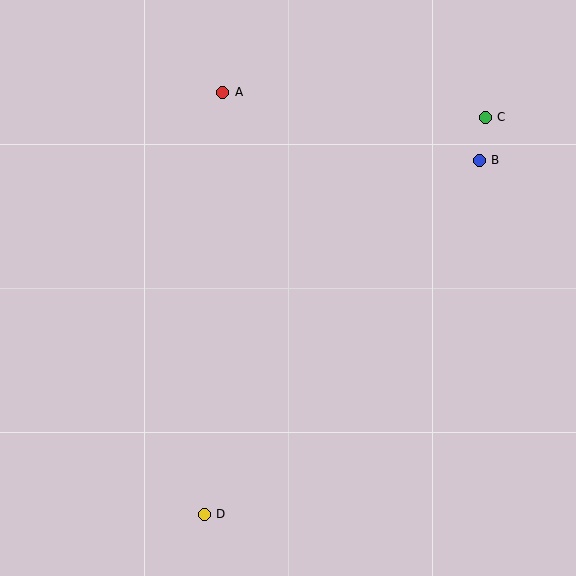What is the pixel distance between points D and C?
The distance between D and C is 486 pixels.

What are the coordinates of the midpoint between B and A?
The midpoint between B and A is at (351, 126).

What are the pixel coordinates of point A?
Point A is at (223, 92).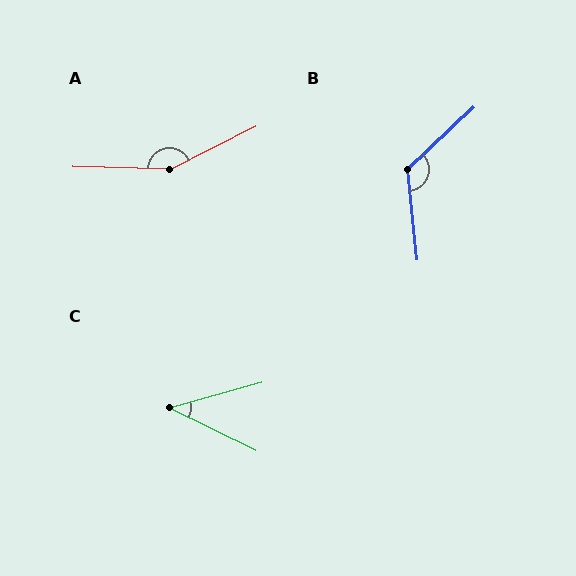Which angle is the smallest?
C, at approximately 42 degrees.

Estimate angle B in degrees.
Approximately 127 degrees.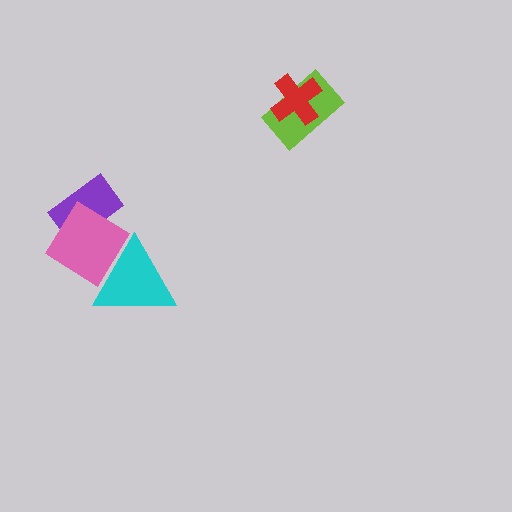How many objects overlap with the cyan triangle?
1 object overlaps with the cyan triangle.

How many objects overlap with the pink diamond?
2 objects overlap with the pink diamond.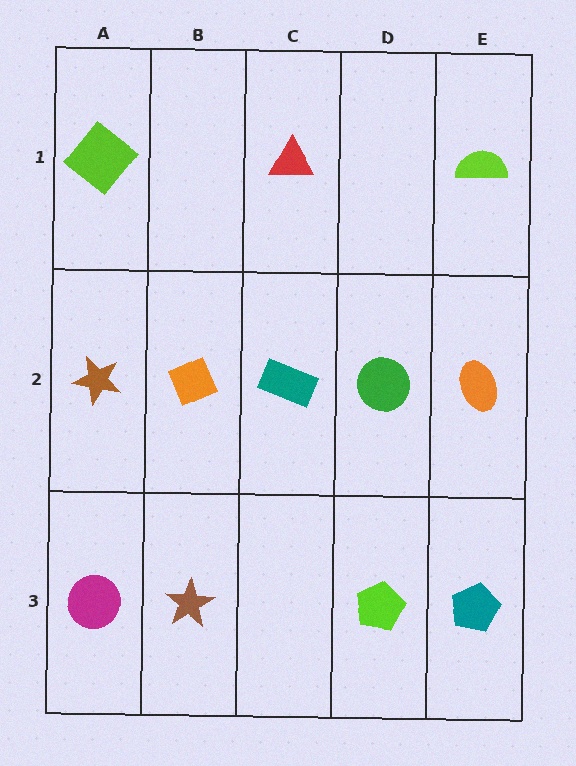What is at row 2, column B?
An orange diamond.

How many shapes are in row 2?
5 shapes.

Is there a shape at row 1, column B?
No, that cell is empty.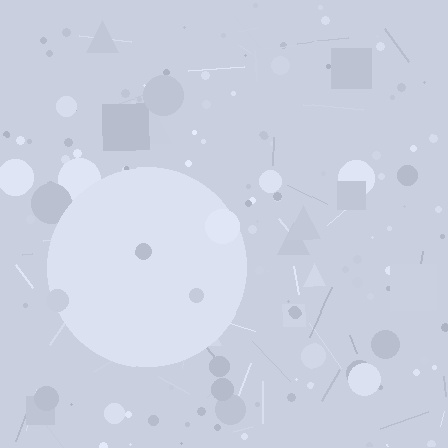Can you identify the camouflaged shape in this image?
The camouflaged shape is a circle.